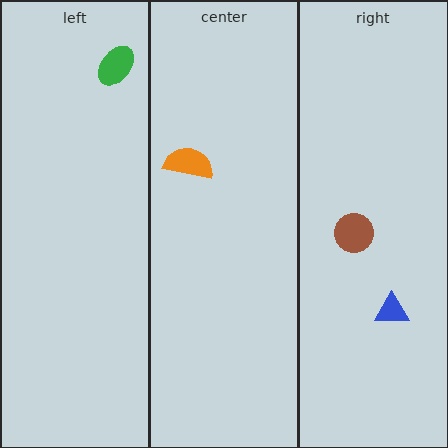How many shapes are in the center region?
1.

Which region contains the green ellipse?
The left region.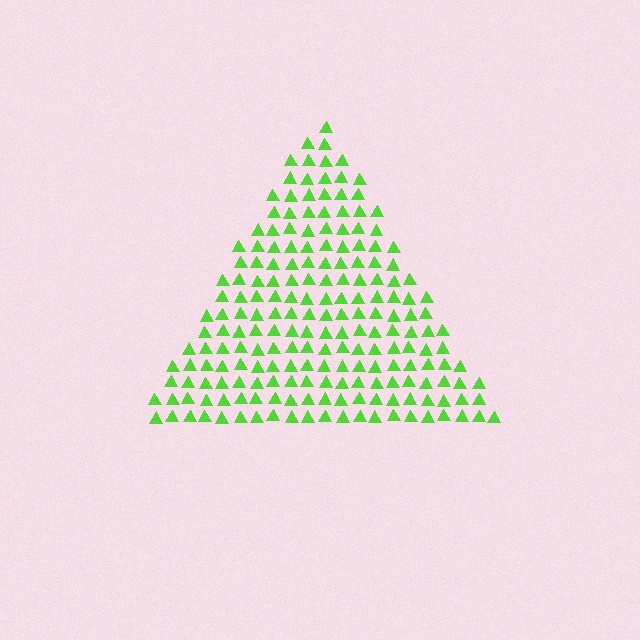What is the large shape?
The large shape is a triangle.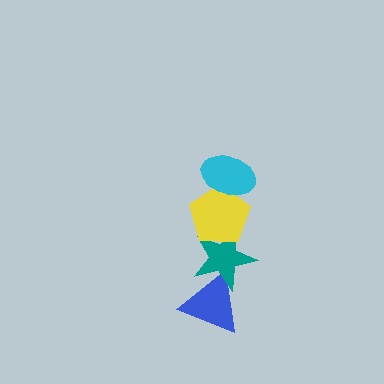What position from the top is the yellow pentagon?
The yellow pentagon is 2nd from the top.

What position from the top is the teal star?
The teal star is 3rd from the top.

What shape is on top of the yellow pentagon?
The cyan ellipse is on top of the yellow pentagon.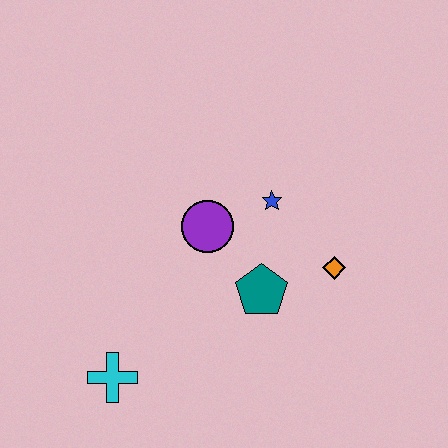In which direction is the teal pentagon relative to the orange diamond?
The teal pentagon is to the left of the orange diamond.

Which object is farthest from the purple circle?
The cyan cross is farthest from the purple circle.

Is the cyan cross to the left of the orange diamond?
Yes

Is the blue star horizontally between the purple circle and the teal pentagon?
No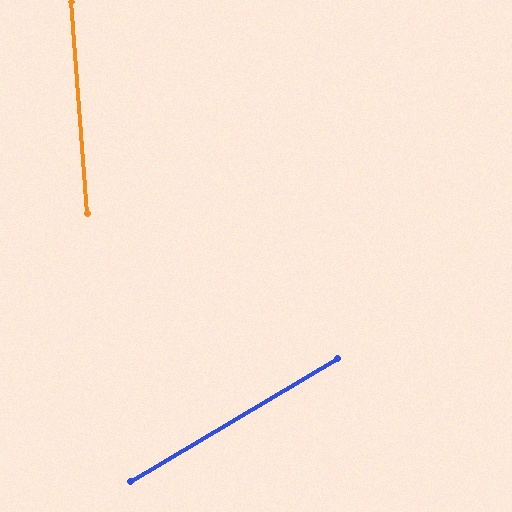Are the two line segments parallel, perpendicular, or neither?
Neither parallel nor perpendicular — they differ by about 64°.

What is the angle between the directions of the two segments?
Approximately 64 degrees.